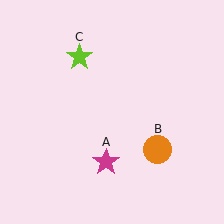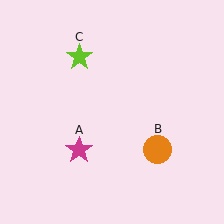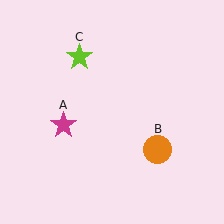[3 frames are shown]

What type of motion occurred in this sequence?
The magenta star (object A) rotated clockwise around the center of the scene.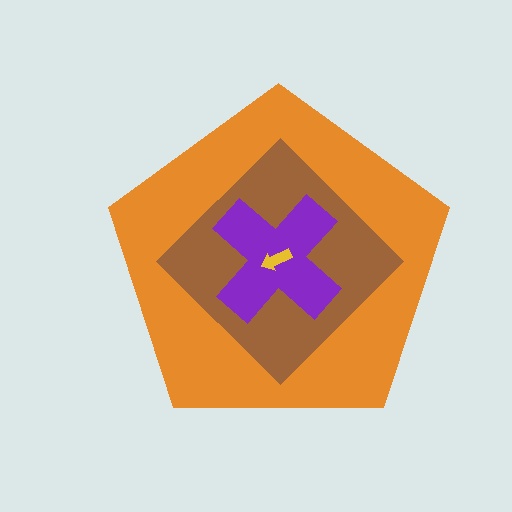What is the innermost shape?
The yellow arrow.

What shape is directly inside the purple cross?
The yellow arrow.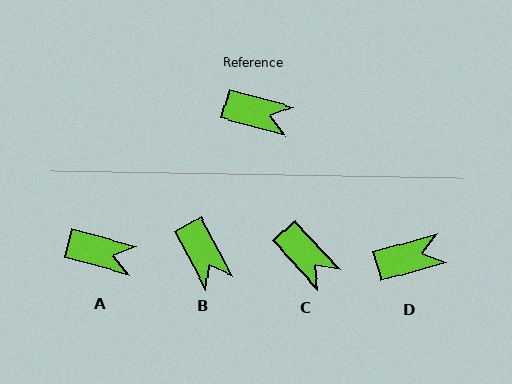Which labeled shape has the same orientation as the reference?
A.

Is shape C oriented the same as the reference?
No, it is off by about 32 degrees.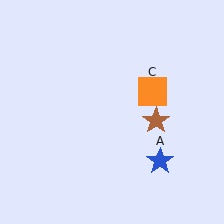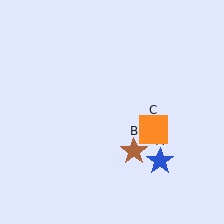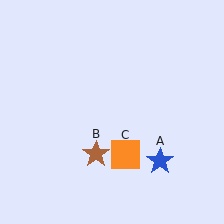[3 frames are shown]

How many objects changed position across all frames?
2 objects changed position: brown star (object B), orange square (object C).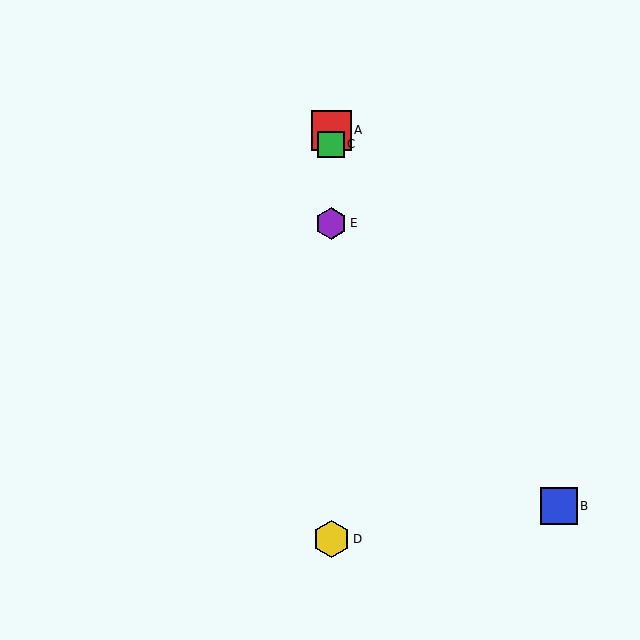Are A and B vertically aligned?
No, A is at x≈331 and B is at x≈559.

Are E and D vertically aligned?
Yes, both are at x≈331.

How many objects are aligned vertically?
4 objects (A, C, D, E) are aligned vertically.